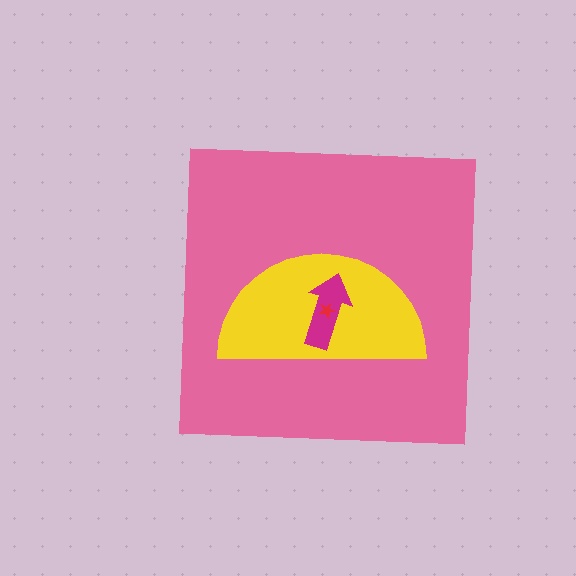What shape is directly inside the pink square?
The yellow semicircle.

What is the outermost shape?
The pink square.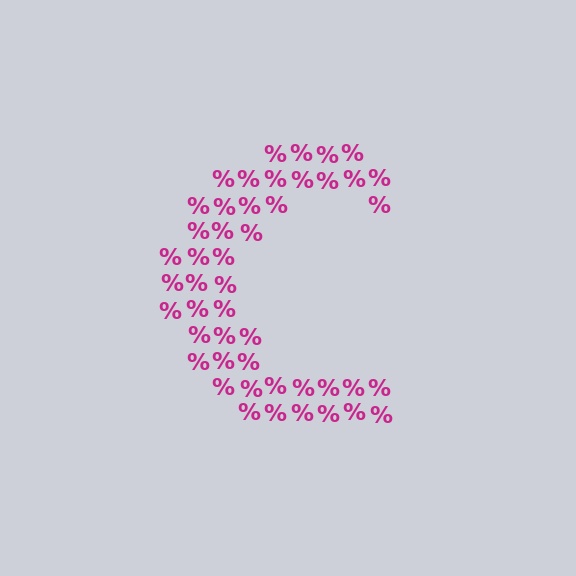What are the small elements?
The small elements are percent signs.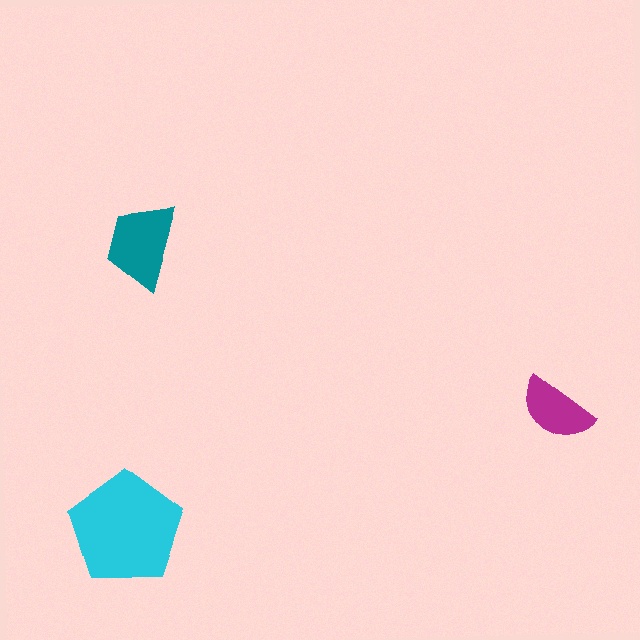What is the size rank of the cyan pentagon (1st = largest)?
1st.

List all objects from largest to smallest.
The cyan pentagon, the teal trapezoid, the magenta semicircle.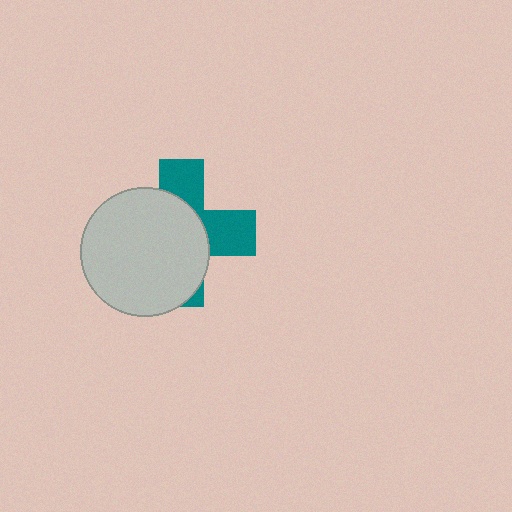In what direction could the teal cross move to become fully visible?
The teal cross could move right. That would shift it out from behind the light gray circle entirely.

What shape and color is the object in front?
The object in front is a light gray circle.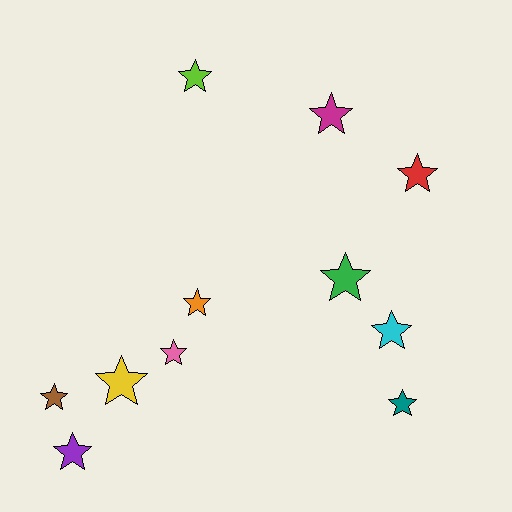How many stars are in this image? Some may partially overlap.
There are 11 stars.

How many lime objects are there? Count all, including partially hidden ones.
There is 1 lime object.